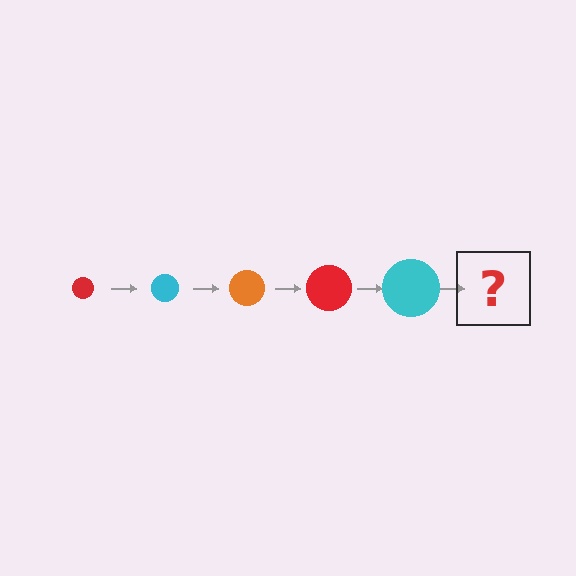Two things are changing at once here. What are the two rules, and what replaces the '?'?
The two rules are that the circle grows larger each step and the color cycles through red, cyan, and orange. The '?' should be an orange circle, larger than the previous one.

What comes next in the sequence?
The next element should be an orange circle, larger than the previous one.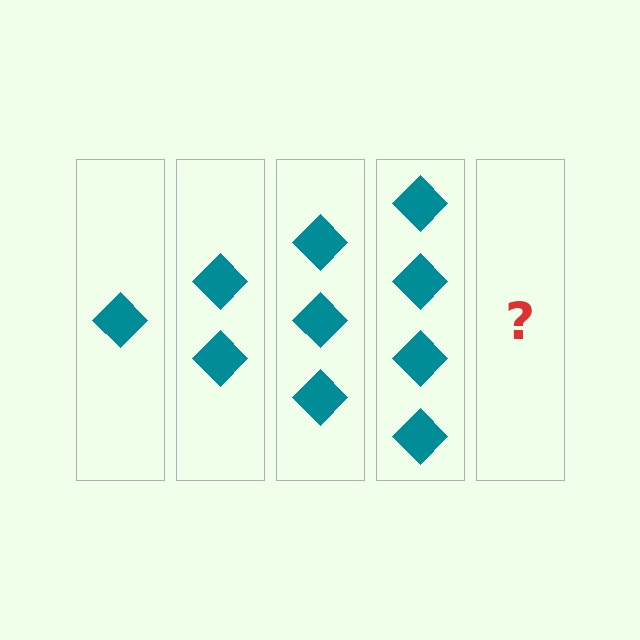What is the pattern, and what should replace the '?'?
The pattern is that each step adds one more diamond. The '?' should be 5 diamonds.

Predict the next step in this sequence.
The next step is 5 diamonds.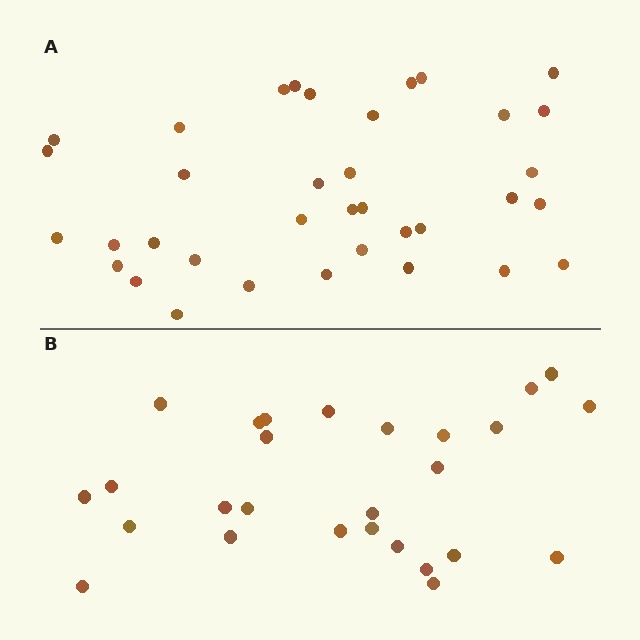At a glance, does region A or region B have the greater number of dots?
Region A (the top region) has more dots.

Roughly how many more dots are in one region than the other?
Region A has roughly 8 or so more dots than region B.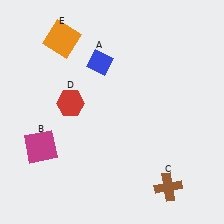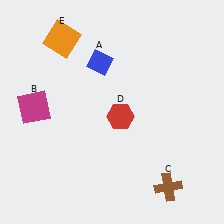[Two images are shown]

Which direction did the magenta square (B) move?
The magenta square (B) moved up.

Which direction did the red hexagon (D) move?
The red hexagon (D) moved right.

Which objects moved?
The objects that moved are: the magenta square (B), the red hexagon (D).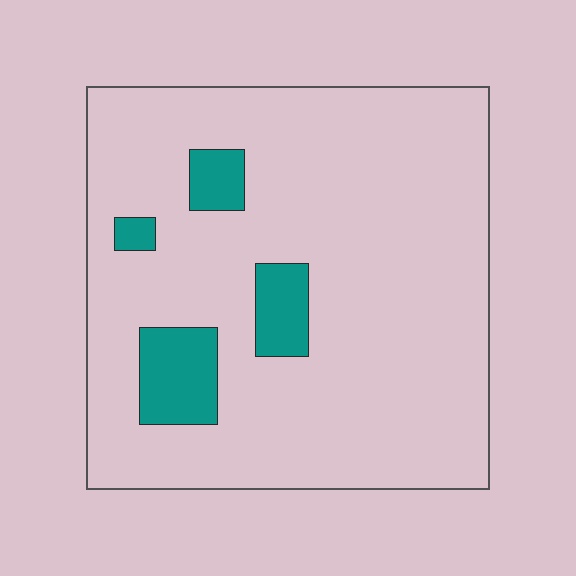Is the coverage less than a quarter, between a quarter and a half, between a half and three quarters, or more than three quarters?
Less than a quarter.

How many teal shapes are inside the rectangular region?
4.